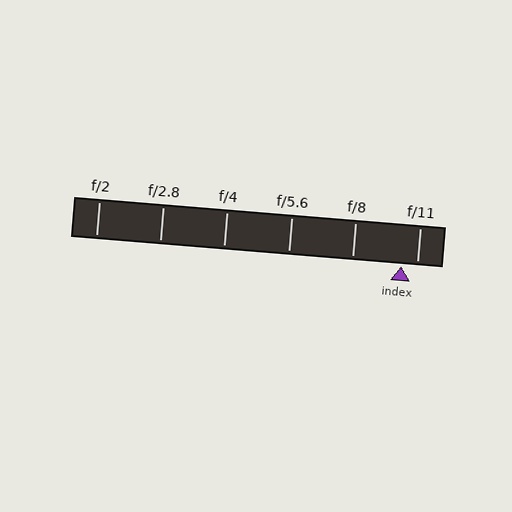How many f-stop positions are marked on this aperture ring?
There are 6 f-stop positions marked.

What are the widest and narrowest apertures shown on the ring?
The widest aperture shown is f/2 and the narrowest is f/11.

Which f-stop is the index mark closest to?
The index mark is closest to f/11.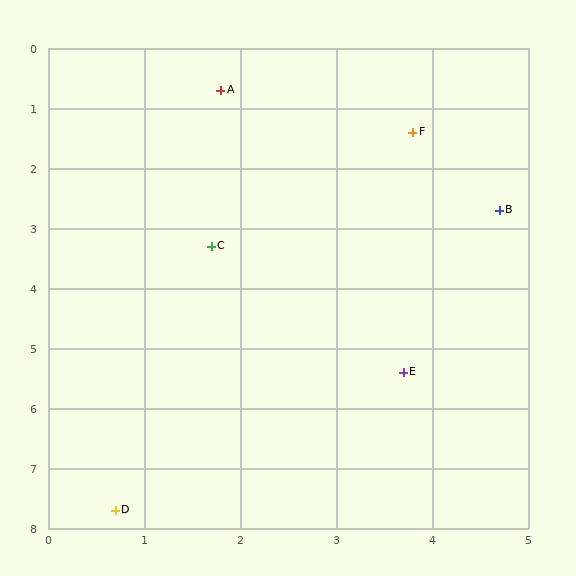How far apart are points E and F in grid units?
Points E and F are about 4.0 grid units apart.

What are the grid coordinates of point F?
Point F is at approximately (3.8, 1.4).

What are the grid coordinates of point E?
Point E is at approximately (3.7, 5.4).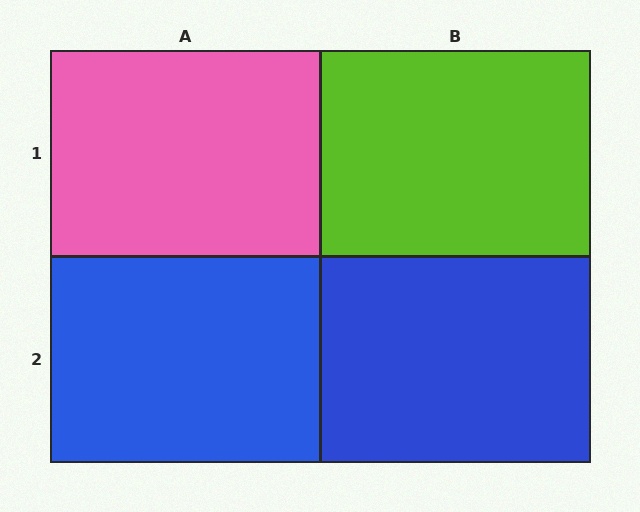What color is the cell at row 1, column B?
Lime.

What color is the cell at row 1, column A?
Pink.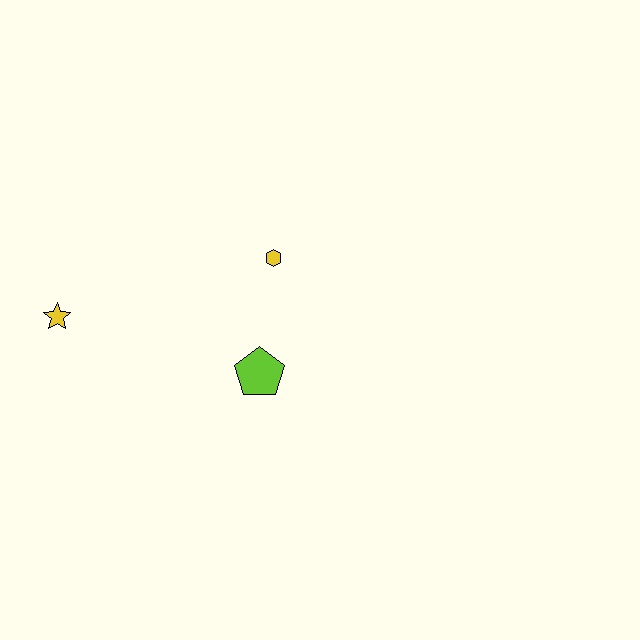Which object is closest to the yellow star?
The lime pentagon is closest to the yellow star.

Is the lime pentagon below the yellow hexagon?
Yes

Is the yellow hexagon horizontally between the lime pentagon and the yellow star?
No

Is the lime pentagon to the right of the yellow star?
Yes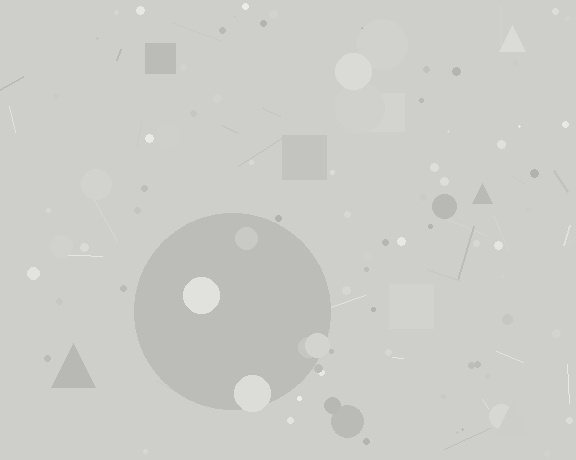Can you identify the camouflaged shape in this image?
The camouflaged shape is a circle.